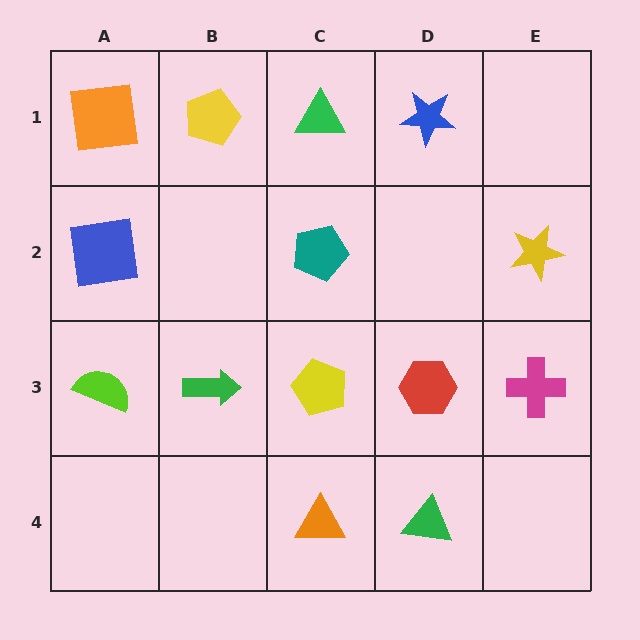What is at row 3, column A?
A lime semicircle.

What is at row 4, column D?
A green triangle.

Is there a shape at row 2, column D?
No, that cell is empty.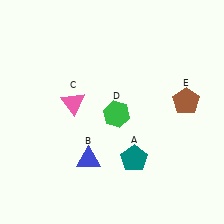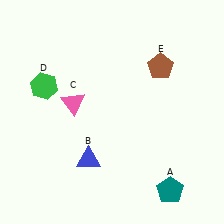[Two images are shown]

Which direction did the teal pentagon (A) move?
The teal pentagon (A) moved right.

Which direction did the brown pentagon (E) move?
The brown pentagon (E) moved up.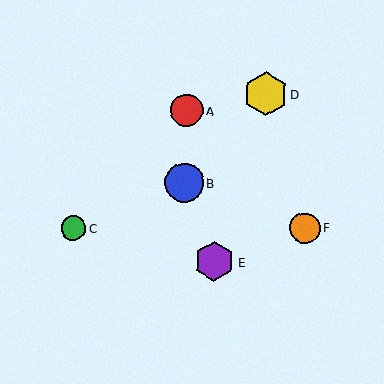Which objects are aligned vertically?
Objects A, B are aligned vertically.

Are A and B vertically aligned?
Yes, both are at x≈187.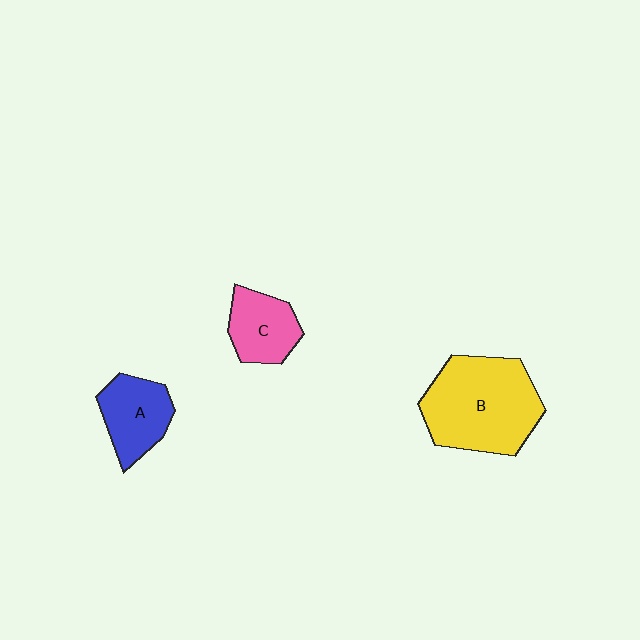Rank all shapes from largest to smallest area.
From largest to smallest: B (yellow), A (blue), C (pink).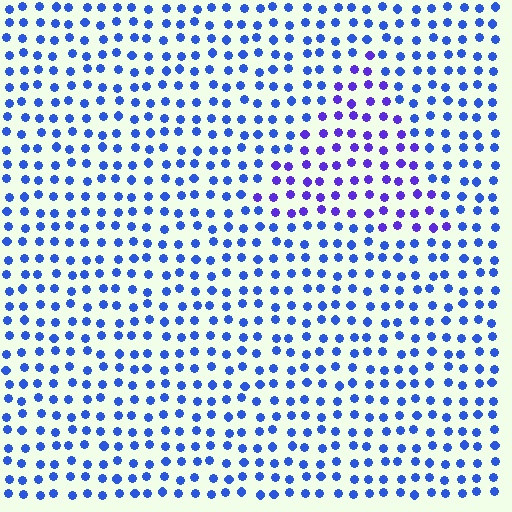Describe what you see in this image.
The image is filled with small blue elements in a uniform arrangement. A triangle-shaped region is visible where the elements are tinted to a slightly different hue, forming a subtle color boundary.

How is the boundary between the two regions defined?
The boundary is defined purely by a slight shift in hue (about 32 degrees). Spacing, size, and orientation are identical on both sides.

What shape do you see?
I see a triangle.